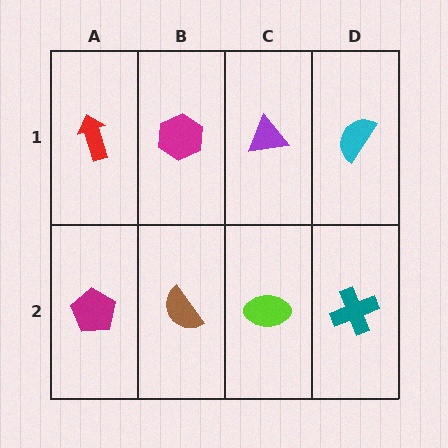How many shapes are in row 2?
4 shapes.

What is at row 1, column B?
A magenta hexagon.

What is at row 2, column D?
A teal cross.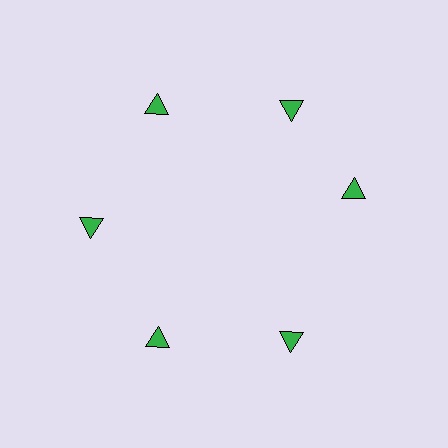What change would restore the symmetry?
The symmetry would be restored by rotating it back into even spacing with its neighbors so that all 6 triangles sit at equal angles and equal distance from the center.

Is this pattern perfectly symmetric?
No. The 6 green triangles are arranged in a ring, but one element near the 3 o'clock position is rotated out of alignment along the ring, breaking the 6-fold rotational symmetry.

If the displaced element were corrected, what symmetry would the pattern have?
It would have 6-fold rotational symmetry — the pattern would map onto itself every 60 degrees.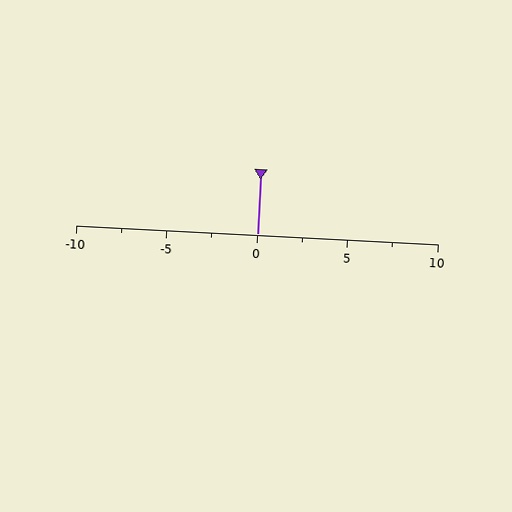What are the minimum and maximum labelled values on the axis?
The axis runs from -10 to 10.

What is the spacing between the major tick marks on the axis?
The major ticks are spaced 5 apart.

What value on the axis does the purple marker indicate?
The marker indicates approximately 0.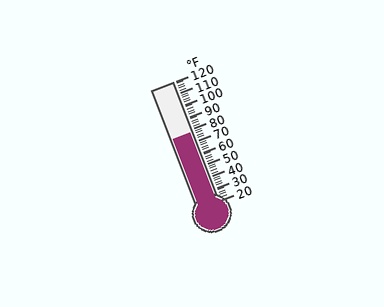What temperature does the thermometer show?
The thermometer shows approximately 78°F.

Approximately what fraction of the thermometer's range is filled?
The thermometer is filled to approximately 60% of its range.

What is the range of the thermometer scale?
The thermometer scale ranges from 20°F to 120°F.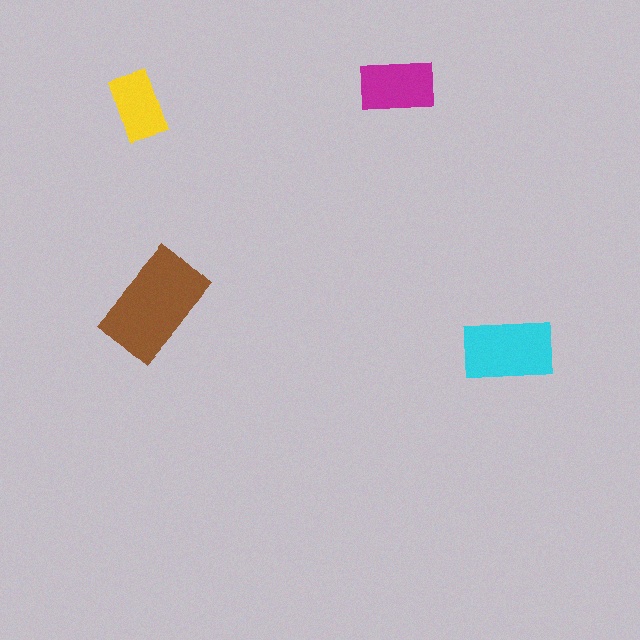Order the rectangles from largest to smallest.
the brown one, the cyan one, the magenta one, the yellow one.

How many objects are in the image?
There are 4 objects in the image.